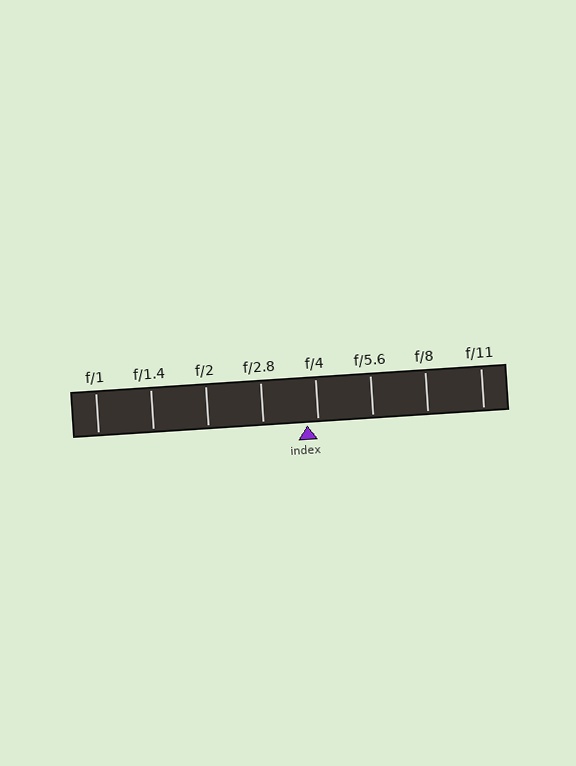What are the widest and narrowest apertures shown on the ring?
The widest aperture shown is f/1 and the narrowest is f/11.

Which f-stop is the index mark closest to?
The index mark is closest to f/4.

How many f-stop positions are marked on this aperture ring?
There are 8 f-stop positions marked.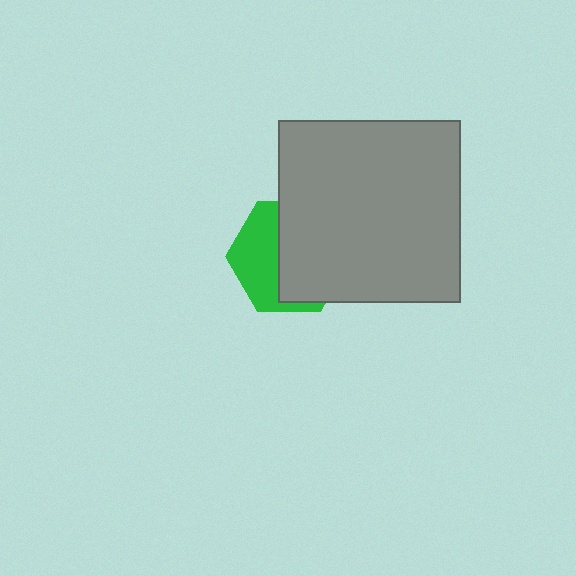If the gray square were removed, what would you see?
You would see the complete green hexagon.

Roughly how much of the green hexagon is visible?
A small part of it is visible (roughly 42%).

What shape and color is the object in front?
The object in front is a gray square.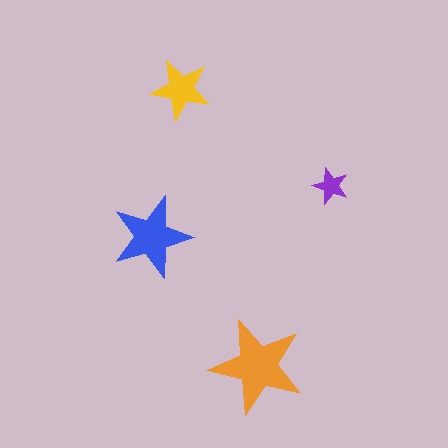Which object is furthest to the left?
The blue star is leftmost.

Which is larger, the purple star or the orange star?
The orange one.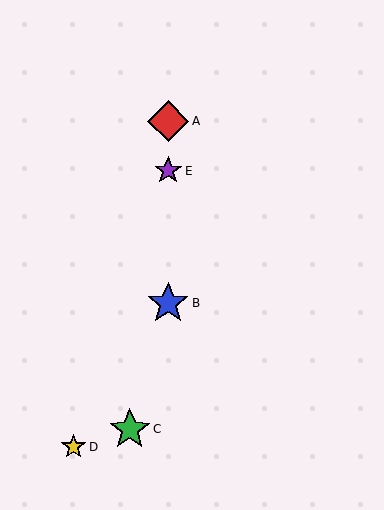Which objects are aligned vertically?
Objects A, B, E are aligned vertically.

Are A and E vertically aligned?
Yes, both are at x≈168.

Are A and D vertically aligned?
No, A is at x≈168 and D is at x≈73.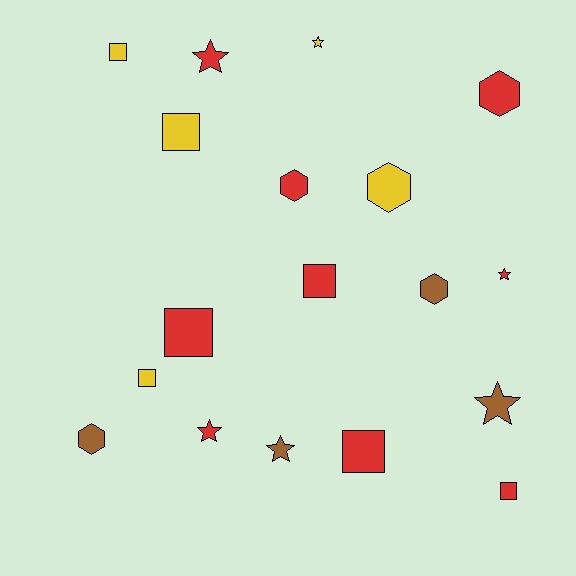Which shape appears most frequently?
Square, with 7 objects.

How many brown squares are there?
There are no brown squares.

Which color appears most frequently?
Red, with 9 objects.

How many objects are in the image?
There are 18 objects.